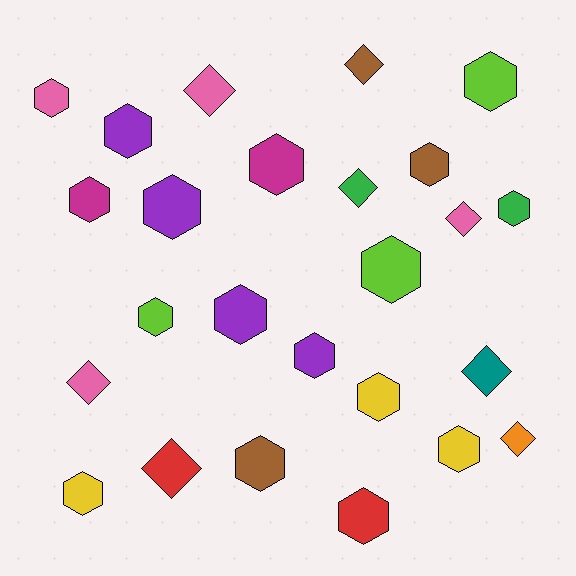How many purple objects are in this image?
There are 4 purple objects.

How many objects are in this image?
There are 25 objects.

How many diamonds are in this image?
There are 8 diamonds.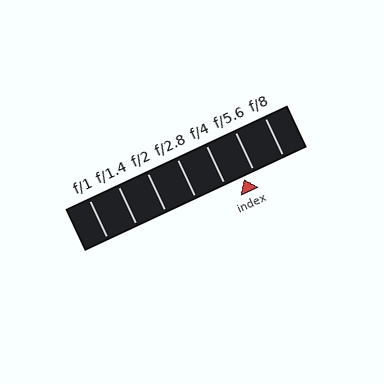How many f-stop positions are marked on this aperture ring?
There are 7 f-stop positions marked.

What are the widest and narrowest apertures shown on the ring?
The widest aperture shown is f/1 and the narrowest is f/8.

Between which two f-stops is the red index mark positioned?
The index mark is between f/4 and f/5.6.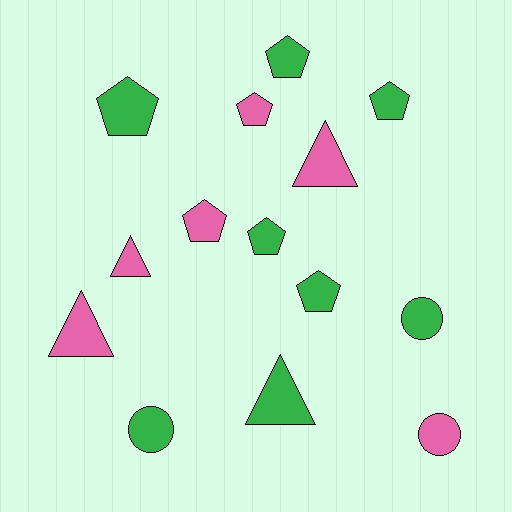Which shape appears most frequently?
Pentagon, with 7 objects.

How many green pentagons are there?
There are 5 green pentagons.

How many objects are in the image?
There are 14 objects.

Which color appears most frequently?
Green, with 8 objects.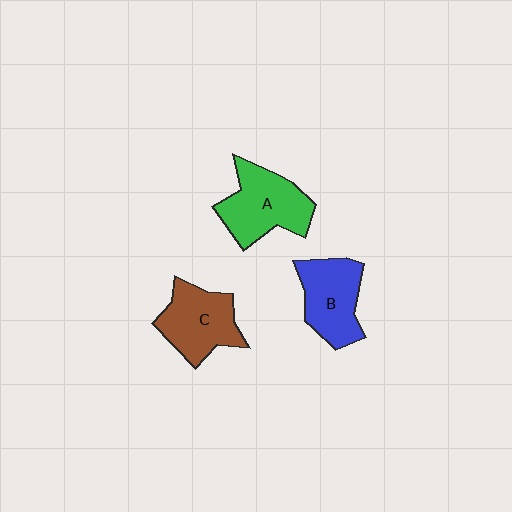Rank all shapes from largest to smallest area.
From largest to smallest: A (green), C (brown), B (blue).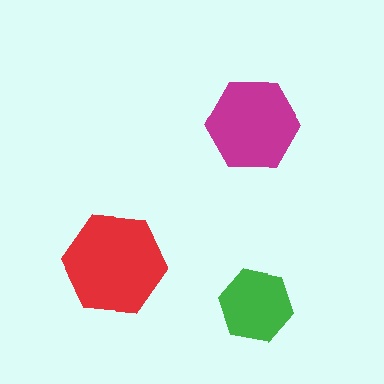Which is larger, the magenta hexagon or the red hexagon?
The red one.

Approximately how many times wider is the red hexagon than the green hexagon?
About 1.5 times wider.